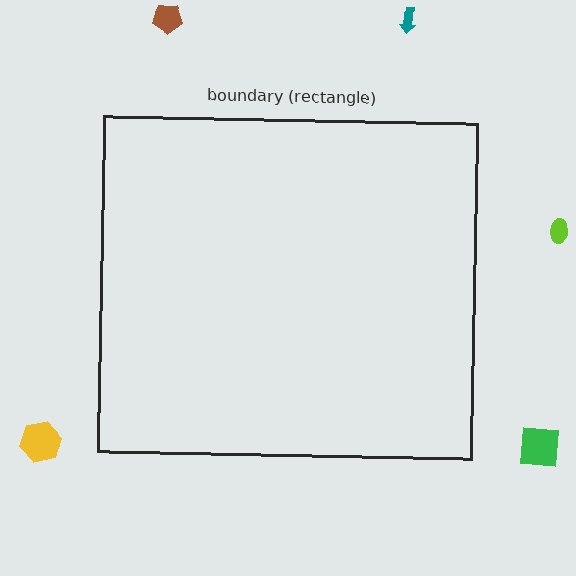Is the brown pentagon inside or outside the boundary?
Outside.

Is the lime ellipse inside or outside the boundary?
Outside.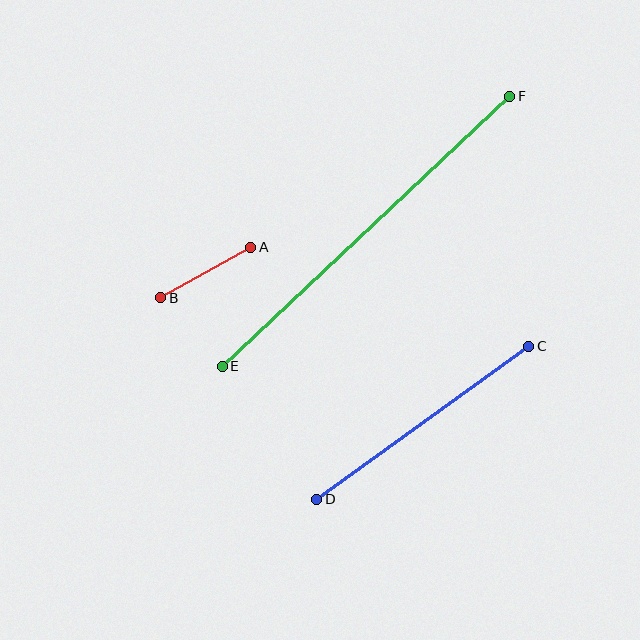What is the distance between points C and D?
The distance is approximately 262 pixels.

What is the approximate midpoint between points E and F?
The midpoint is at approximately (366, 231) pixels.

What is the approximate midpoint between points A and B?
The midpoint is at approximately (206, 272) pixels.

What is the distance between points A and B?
The distance is approximately 103 pixels.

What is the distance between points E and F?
The distance is approximately 394 pixels.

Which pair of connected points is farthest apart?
Points E and F are farthest apart.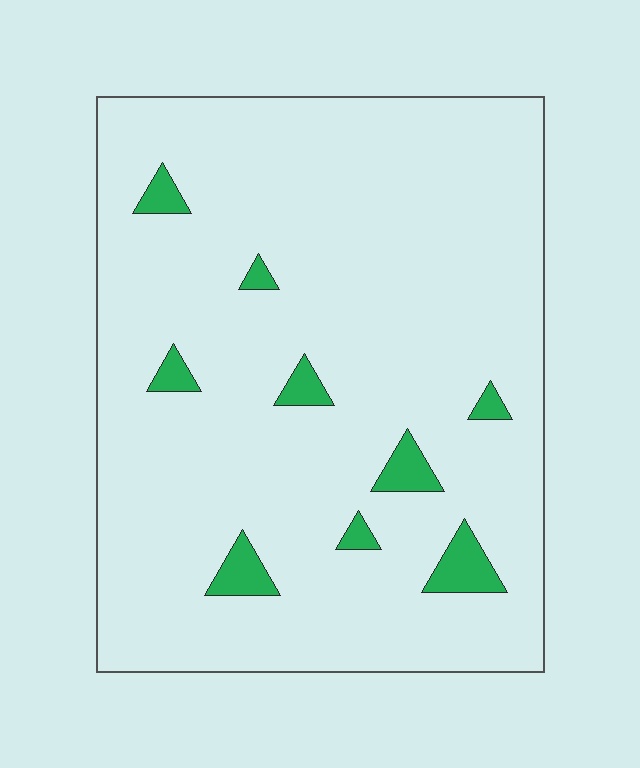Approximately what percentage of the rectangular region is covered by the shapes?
Approximately 5%.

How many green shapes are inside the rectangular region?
9.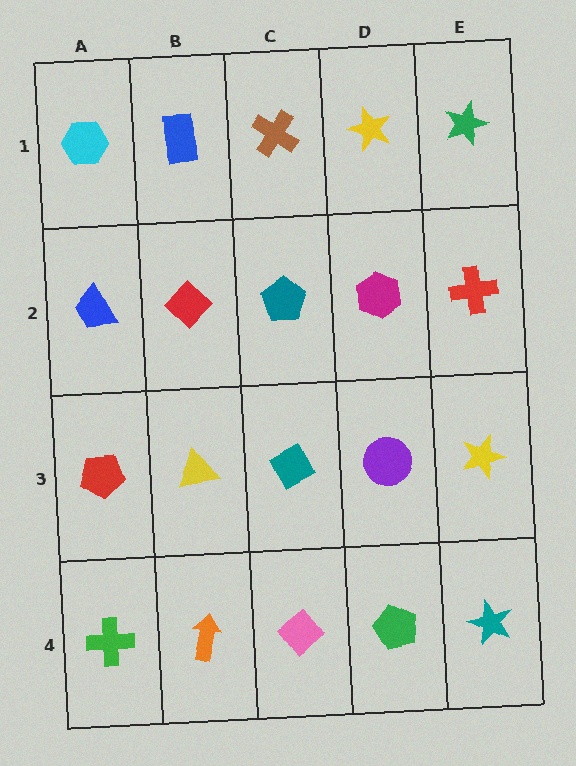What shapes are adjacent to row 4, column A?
A red pentagon (row 3, column A), an orange arrow (row 4, column B).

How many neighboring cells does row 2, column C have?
4.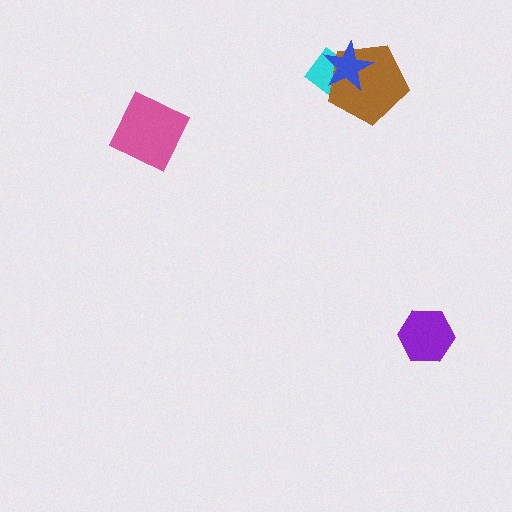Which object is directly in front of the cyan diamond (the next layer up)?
The brown pentagon is directly in front of the cyan diamond.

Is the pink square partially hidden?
No, no other shape covers it.